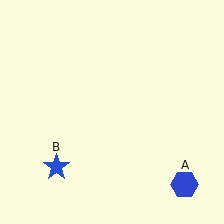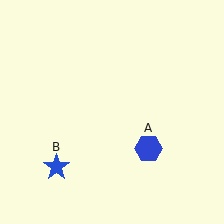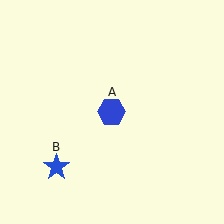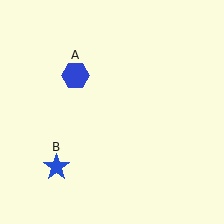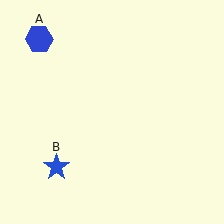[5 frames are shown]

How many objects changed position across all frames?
1 object changed position: blue hexagon (object A).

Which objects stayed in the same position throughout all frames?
Blue star (object B) remained stationary.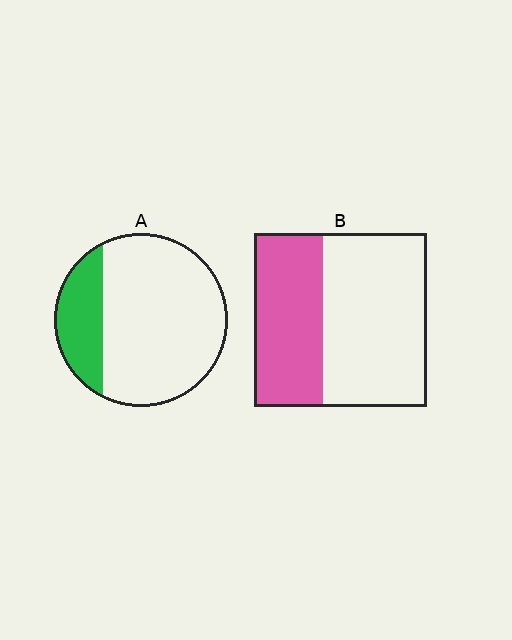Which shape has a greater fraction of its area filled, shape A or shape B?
Shape B.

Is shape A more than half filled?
No.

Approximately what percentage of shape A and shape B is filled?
A is approximately 25% and B is approximately 40%.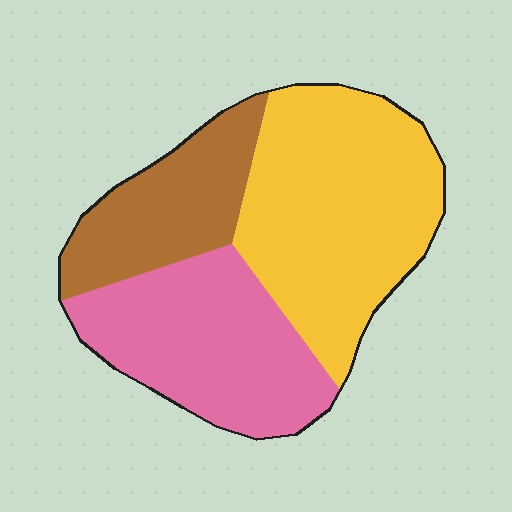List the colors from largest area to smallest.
From largest to smallest: yellow, pink, brown.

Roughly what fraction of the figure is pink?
Pink covers about 35% of the figure.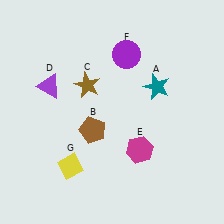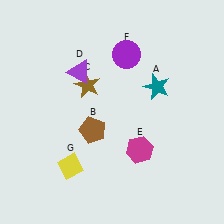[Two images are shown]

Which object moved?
The purple triangle (D) moved right.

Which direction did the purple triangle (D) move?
The purple triangle (D) moved right.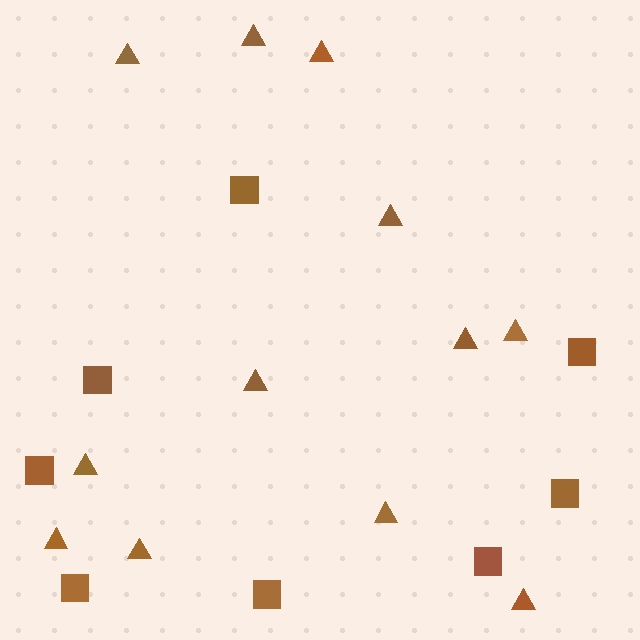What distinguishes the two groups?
There are 2 groups: one group of triangles (12) and one group of squares (8).